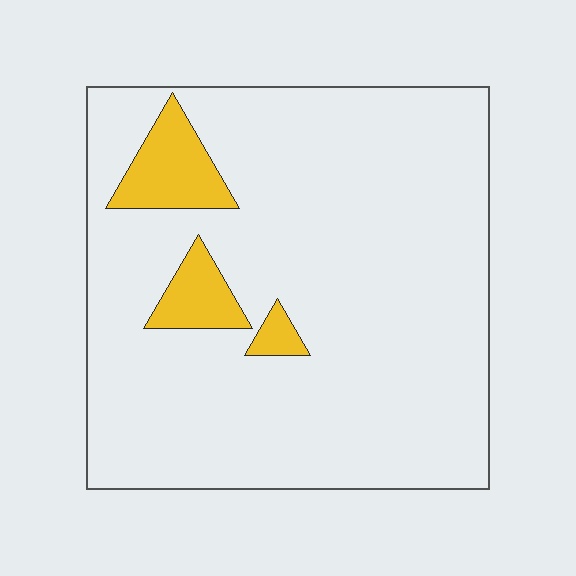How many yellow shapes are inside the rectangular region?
3.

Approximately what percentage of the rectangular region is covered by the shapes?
Approximately 10%.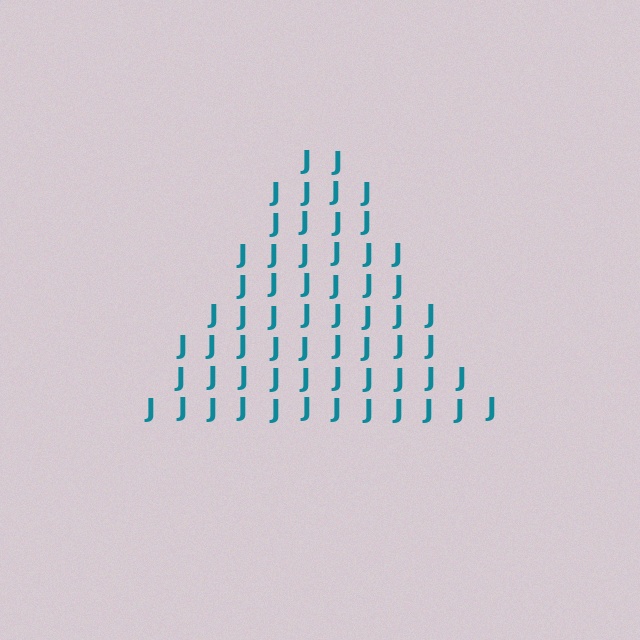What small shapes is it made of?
It is made of small letter J's.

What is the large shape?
The large shape is a triangle.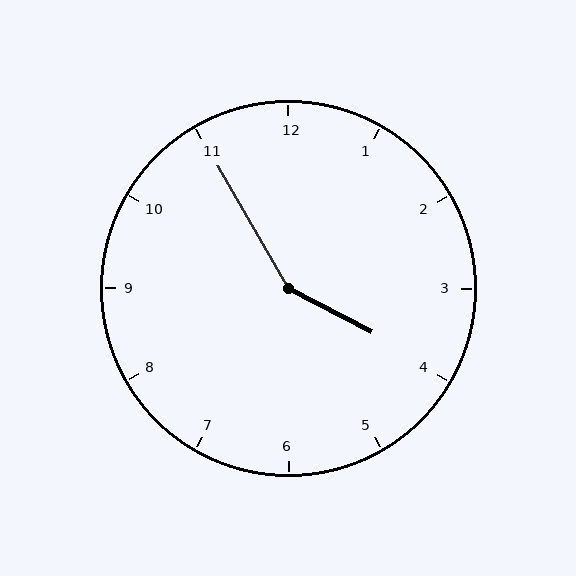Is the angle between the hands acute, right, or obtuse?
It is obtuse.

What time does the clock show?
3:55.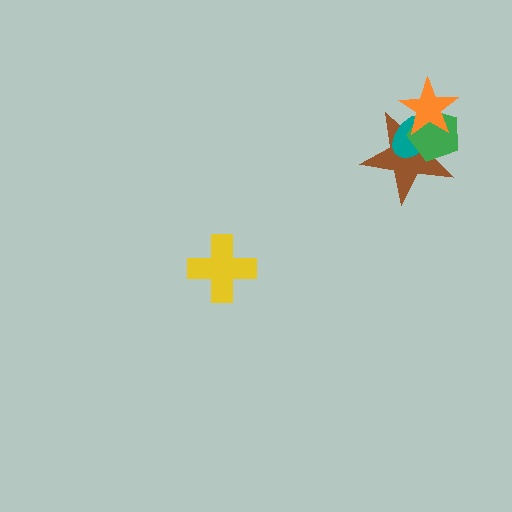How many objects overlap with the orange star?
3 objects overlap with the orange star.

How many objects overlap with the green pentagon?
3 objects overlap with the green pentagon.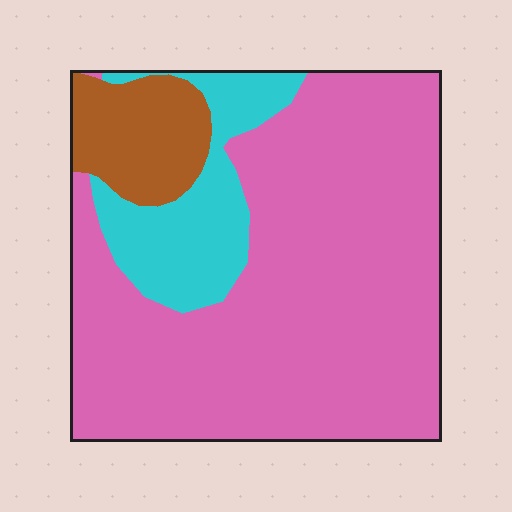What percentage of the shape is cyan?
Cyan takes up about one sixth (1/6) of the shape.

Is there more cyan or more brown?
Cyan.